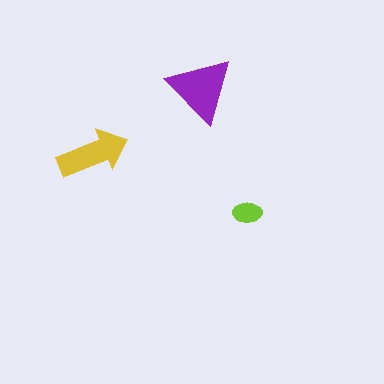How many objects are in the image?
There are 3 objects in the image.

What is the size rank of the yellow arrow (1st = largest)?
2nd.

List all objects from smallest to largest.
The lime ellipse, the yellow arrow, the purple triangle.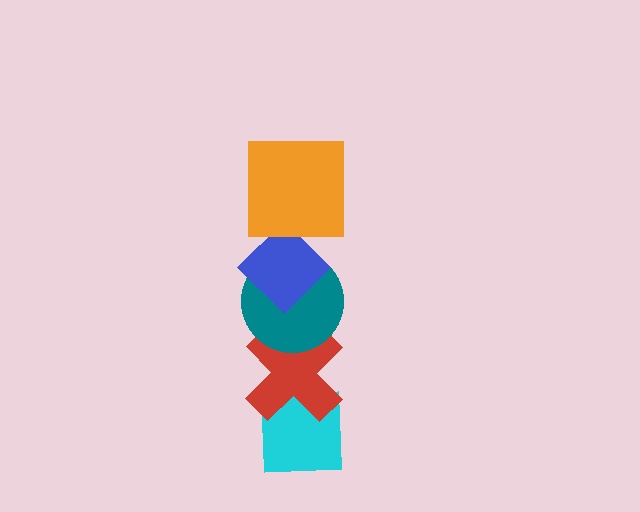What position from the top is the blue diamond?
The blue diamond is 2nd from the top.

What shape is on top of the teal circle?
The blue diamond is on top of the teal circle.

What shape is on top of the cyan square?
The red cross is on top of the cyan square.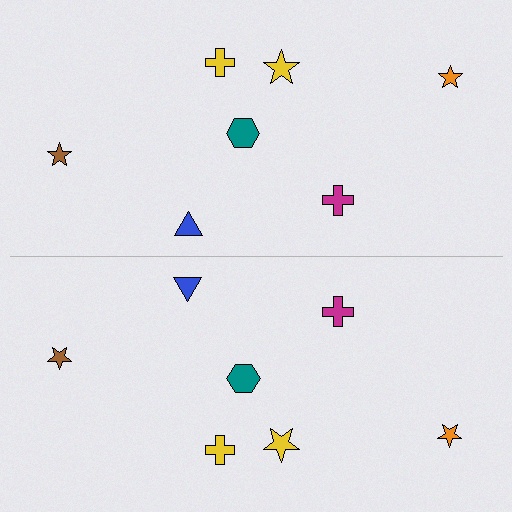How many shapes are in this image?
There are 14 shapes in this image.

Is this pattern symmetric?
Yes, this pattern has bilateral (reflection) symmetry.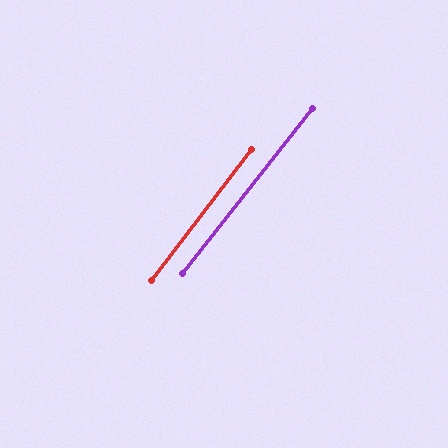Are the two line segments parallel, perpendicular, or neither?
Parallel — their directions differ by only 1.0°.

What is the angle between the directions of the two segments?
Approximately 1 degree.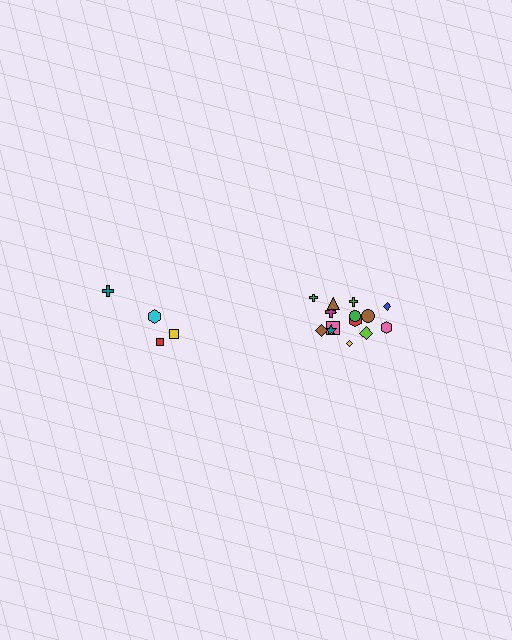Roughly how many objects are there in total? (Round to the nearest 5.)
Roughly 20 objects in total.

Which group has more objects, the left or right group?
The right group.